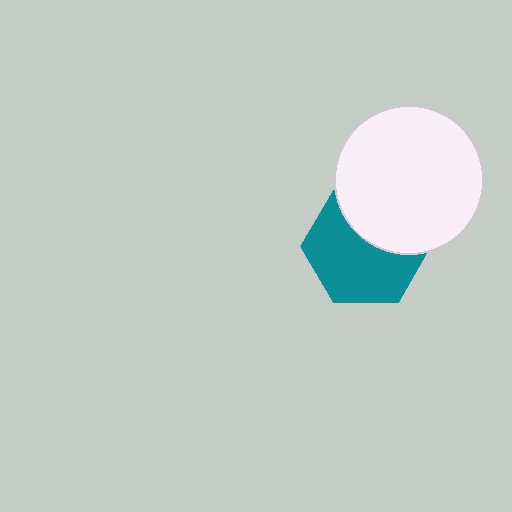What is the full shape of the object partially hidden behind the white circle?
The partially hidden object is a teal hexagon.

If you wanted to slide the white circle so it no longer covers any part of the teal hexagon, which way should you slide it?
Slide it up — that is the most direct way to separate the two shapes.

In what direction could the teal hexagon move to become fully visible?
The teal hexagon could move down. That would shift it out from behind the white circle entirely.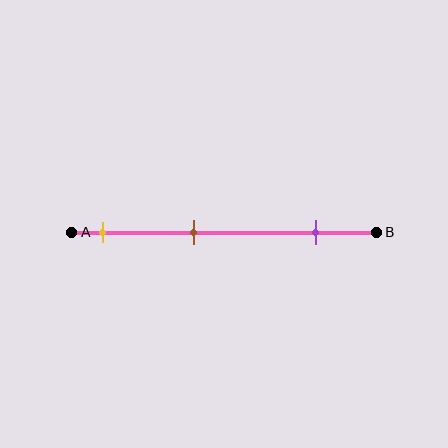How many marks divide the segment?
There are 3 marks dividing the segment.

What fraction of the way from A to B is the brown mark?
The brown mark is approximately 40% (0.4) of the way from A to B.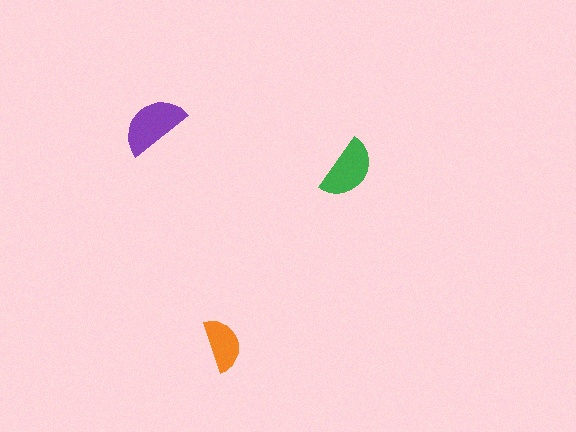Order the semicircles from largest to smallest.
the purple one, the green one, the orange one.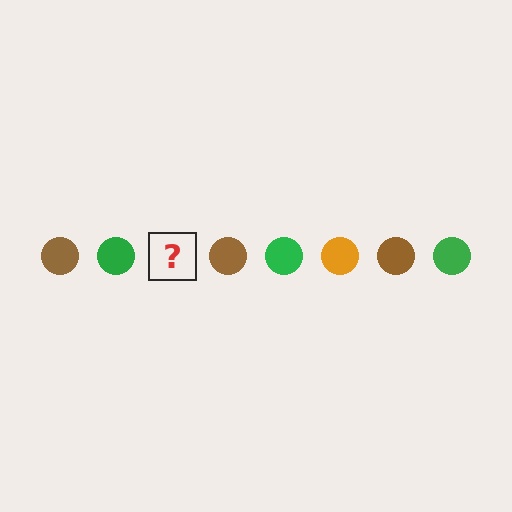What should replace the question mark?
The question mark should be replaced with an orange circle.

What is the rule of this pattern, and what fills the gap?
The rule is that the pattern cycles through brown, green, orange circles. The gap should be filled with an orange circle.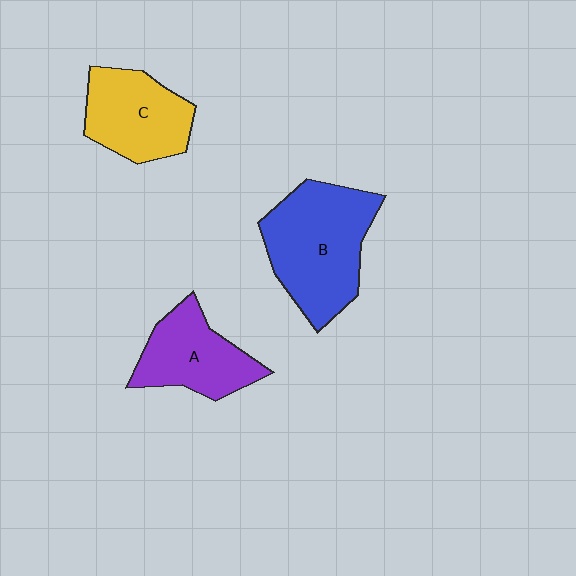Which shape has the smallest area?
Shape A (purple).